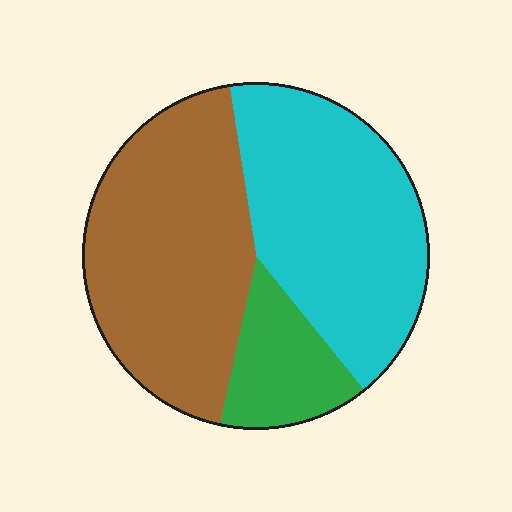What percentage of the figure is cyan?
Cyan takes up between a quarter and a half of the figure.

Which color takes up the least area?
Green, at roughly 15%.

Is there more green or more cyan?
Cyan.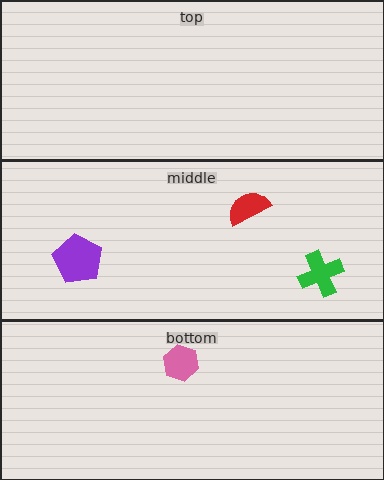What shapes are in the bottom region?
The pink hexagon.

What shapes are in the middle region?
The purple pentagon, the red semicircle, the green cross.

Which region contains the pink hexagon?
The bottom region.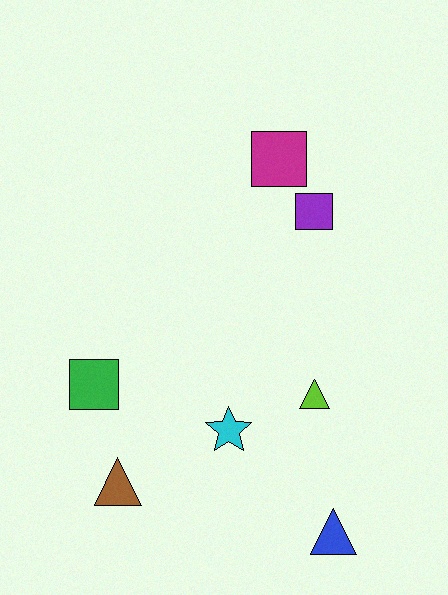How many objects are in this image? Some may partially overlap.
There are 7 objects.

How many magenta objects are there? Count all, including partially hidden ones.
There is 1 magenta object.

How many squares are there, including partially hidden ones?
There are 3 squares.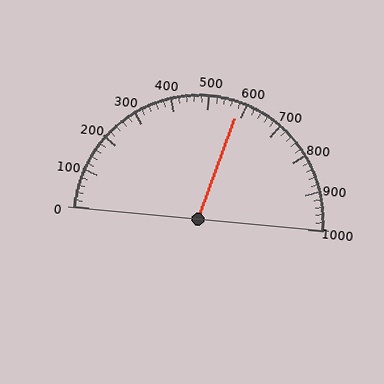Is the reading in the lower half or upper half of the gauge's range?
The reading is in the upper half of the range (0 to 1000).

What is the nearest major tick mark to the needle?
The nearest major tick mark is 600.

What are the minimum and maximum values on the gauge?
The gauge ranges from 0 to 1000.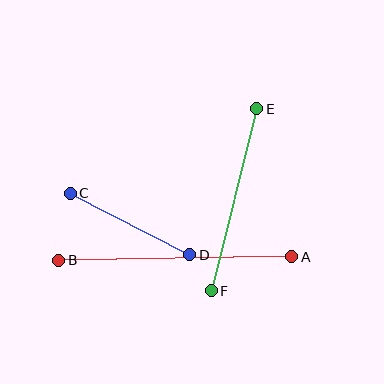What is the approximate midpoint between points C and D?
The midpoint is at approximately (130, 224) pixels.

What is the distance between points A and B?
The distance is approximately 233 pixels.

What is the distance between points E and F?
The distance is approximately 188 pixels.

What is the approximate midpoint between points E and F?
The midpoint is at approximately (234, 200) pixels.